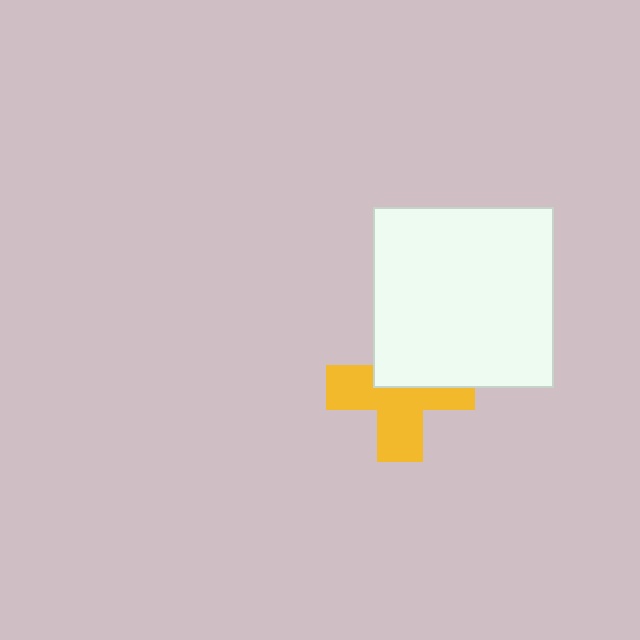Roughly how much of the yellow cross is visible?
About half of it is visible (roughly 59%).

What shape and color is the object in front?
The object in front is a white square.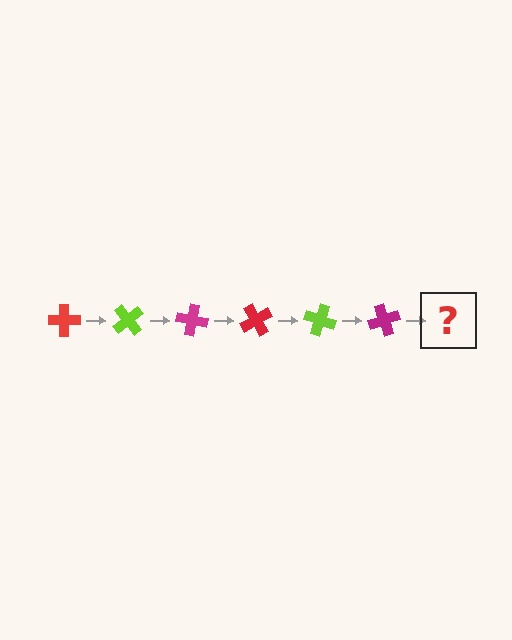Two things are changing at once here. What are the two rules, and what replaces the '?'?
The two rules are that it rotates 50 degrees each step and the color cycles through red, lime, and magenta. The '?' should be a red cross, rotated 300 degrees from the start.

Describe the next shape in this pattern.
It should be a red cross, rotated 300 degrees from the start.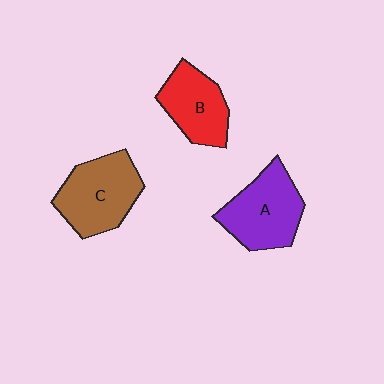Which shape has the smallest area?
Shape B (red).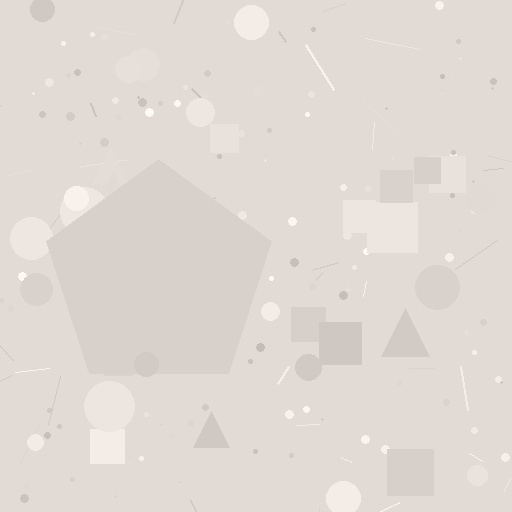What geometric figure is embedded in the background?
A pentagon is embedded in the background.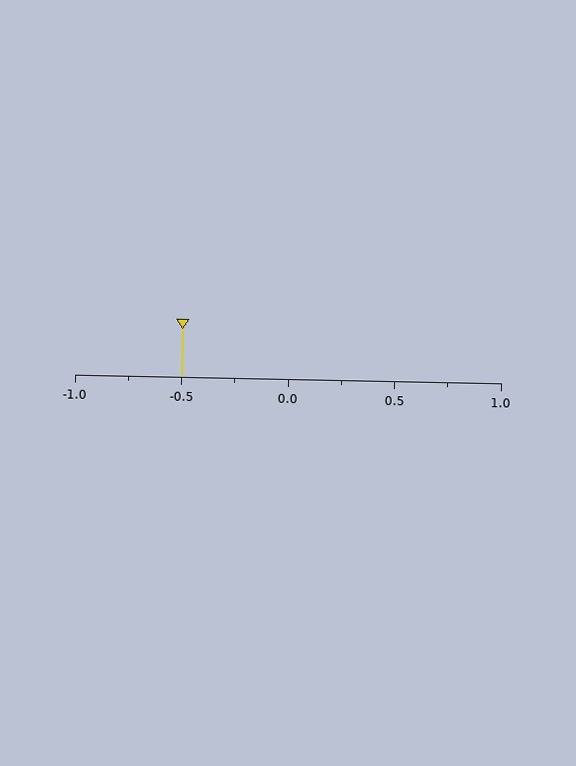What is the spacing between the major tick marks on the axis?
The major ticks are spaced 0.5 apart.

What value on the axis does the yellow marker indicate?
The marker indicates approximately -0.5.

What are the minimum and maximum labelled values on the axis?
The axis runs from -1.0 to 1.0.